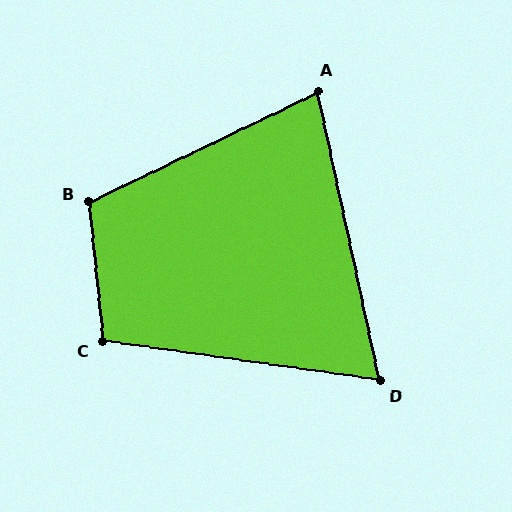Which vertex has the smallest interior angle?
D, at approximately 70 degrees.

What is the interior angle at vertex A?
Approximately 76 degrees (acute).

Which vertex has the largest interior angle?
B, at approximately 110 degrees.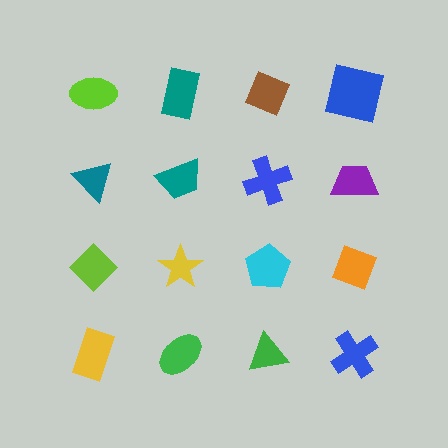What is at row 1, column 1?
A lime ellipse.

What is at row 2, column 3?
A blue cross.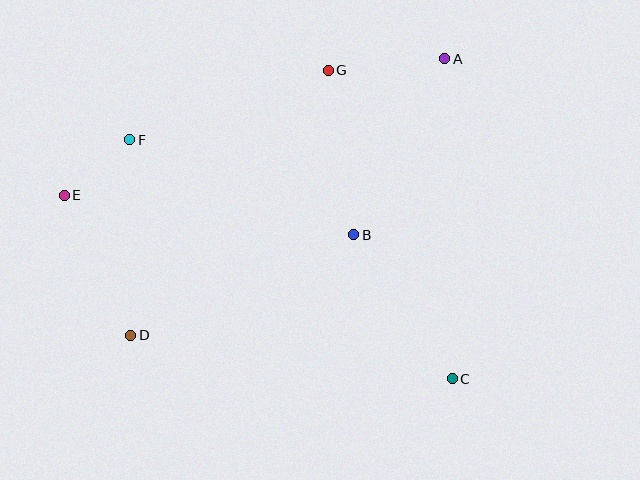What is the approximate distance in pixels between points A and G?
The distance between A and G is approximately 117 pixels.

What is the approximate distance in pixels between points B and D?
The distance between B and D is approximately 244 pixels.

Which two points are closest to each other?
Points E and F are closest to each other.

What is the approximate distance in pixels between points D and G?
The distance between D and G is approximately 330 pixels.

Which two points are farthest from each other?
Points C and E are farthest from each other.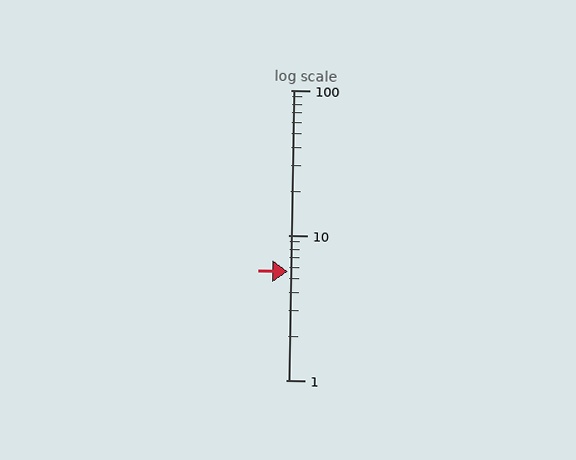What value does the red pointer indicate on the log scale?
The pointer indicates approximately 5.6.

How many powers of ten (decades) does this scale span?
The scale spans 2 decades, from 1 to 100.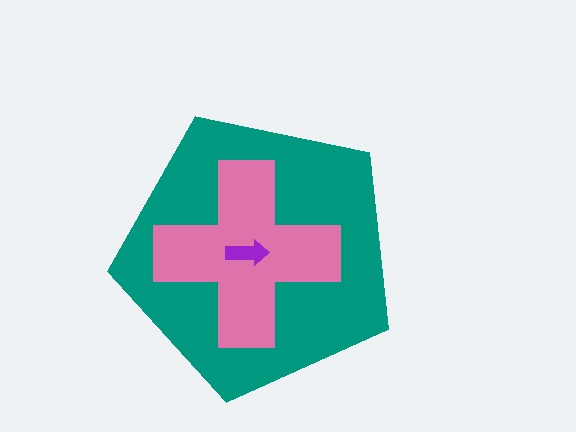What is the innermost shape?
The purple arrow.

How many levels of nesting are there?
3.